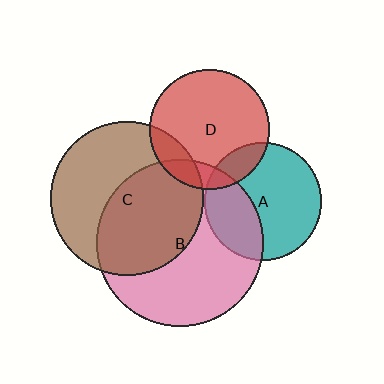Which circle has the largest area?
Circle B (pink).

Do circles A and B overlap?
Yes.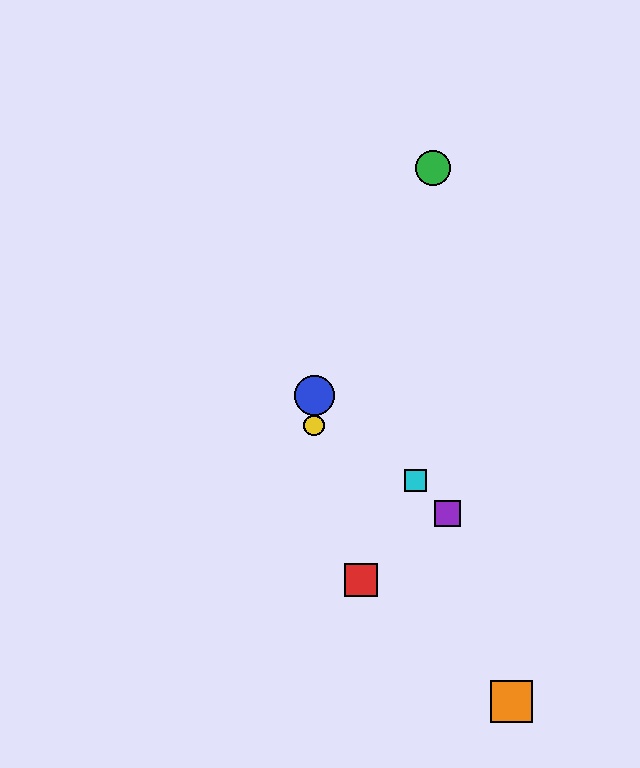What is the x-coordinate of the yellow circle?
The yellow circle is at x≈314.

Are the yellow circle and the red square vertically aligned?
No, the yellow circle is at x≈314 and the red square is at x≈361.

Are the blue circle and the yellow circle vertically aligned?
Yes, both are at x≈314.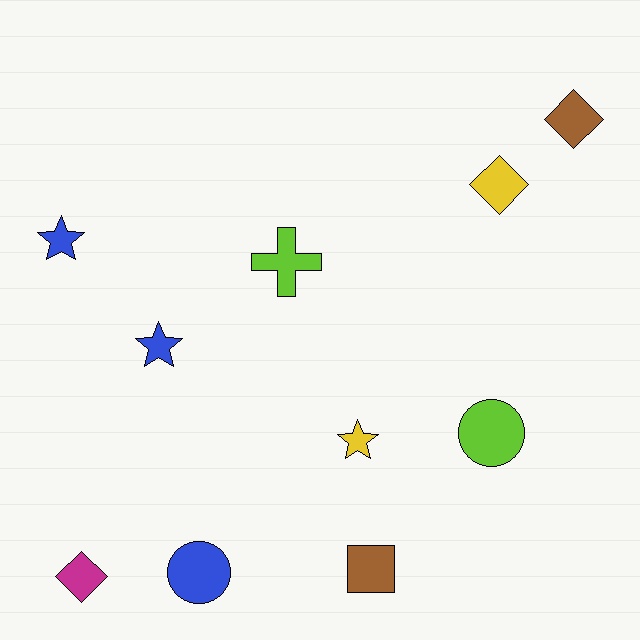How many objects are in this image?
There are 10 objects.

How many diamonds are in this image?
There are 3 diamonds.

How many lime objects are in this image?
There are 2 lime objects.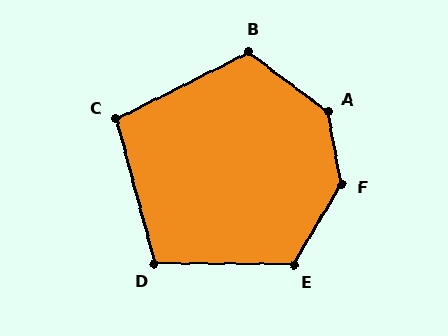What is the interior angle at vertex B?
Approximately 117 degrees (obtuse).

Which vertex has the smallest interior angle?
C, at approximately 102 degrees.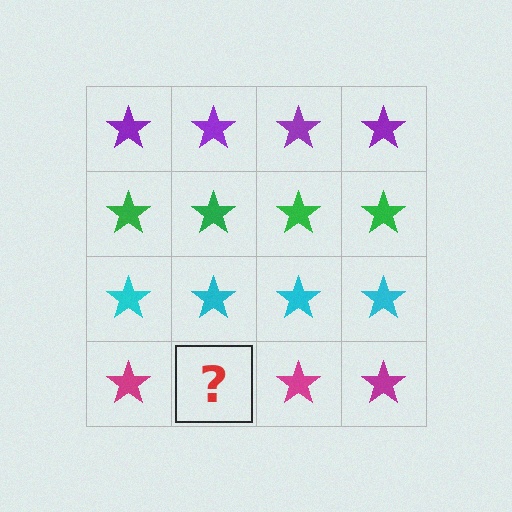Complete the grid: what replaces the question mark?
The question mark should be replaced with a magenta star.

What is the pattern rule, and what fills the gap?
The rule is that each row has a consistent color. The gap should be filled with a magenta star.